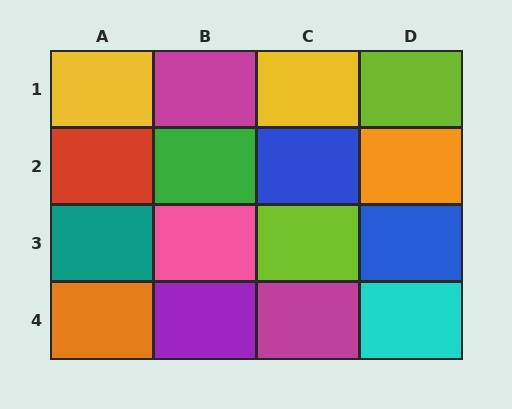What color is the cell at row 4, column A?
Orange.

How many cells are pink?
1 cell is pink.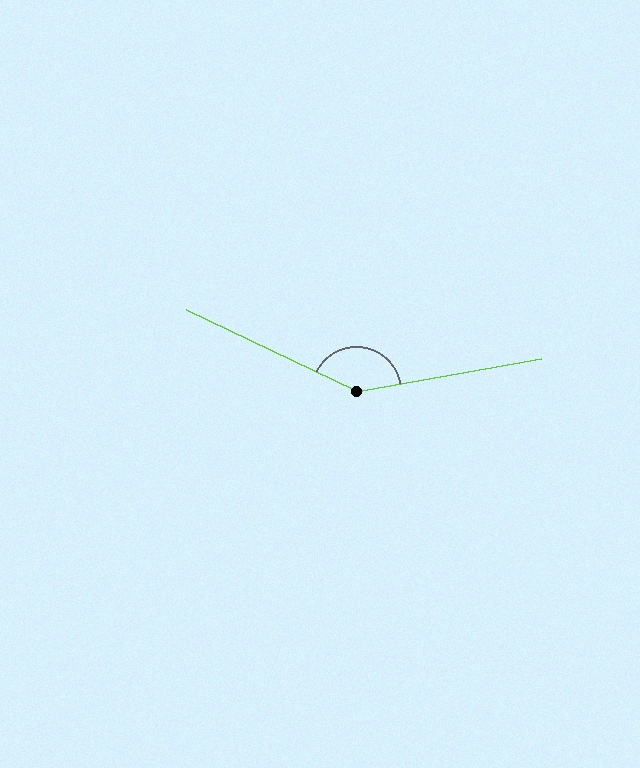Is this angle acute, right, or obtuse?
It is obtuse.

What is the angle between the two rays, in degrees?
Approximately 144 degrees.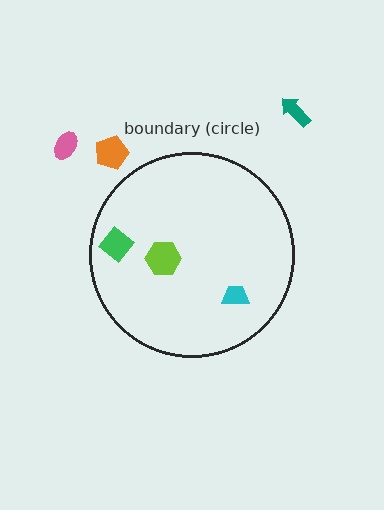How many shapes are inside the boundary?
3 inside, 3 outside.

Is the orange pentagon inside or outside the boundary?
Outside.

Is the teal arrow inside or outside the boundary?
Outside.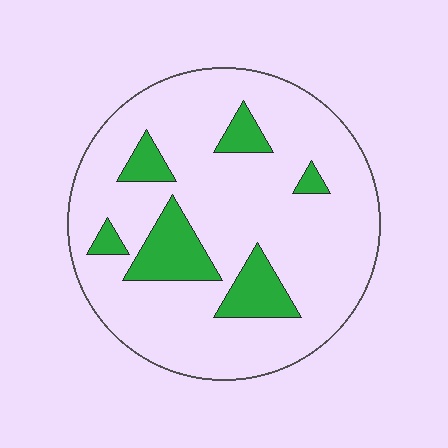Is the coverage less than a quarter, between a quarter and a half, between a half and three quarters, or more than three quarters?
Less than a quarter.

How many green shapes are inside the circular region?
6.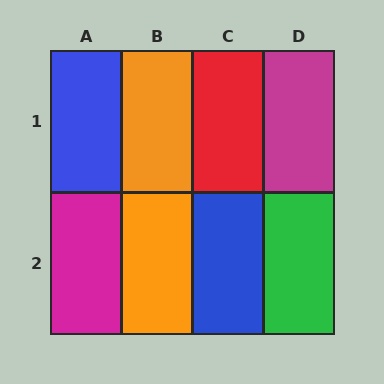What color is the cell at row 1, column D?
Magenta.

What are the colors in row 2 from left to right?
Magenta, orange, blue, green.